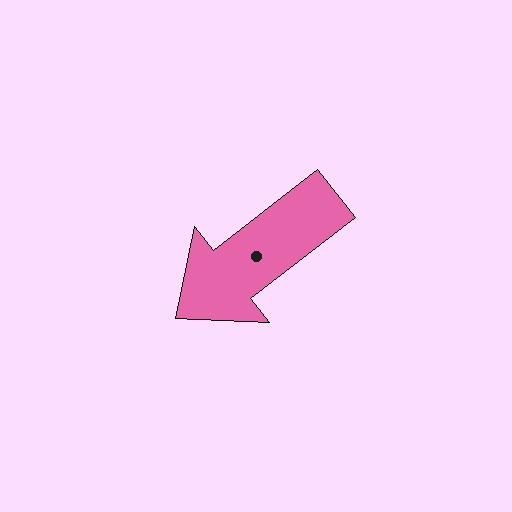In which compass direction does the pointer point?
Southwest.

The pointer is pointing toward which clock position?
Roughly 8 o'clock.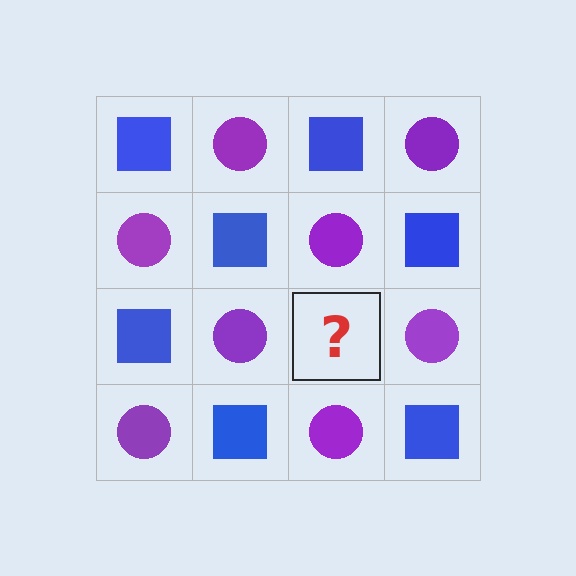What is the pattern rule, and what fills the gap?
The rule is that it alternates blue square and purple circle in a checkerboard pattern. The gap should be filled with a blue square.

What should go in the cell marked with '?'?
The missing cell should contain a blue square.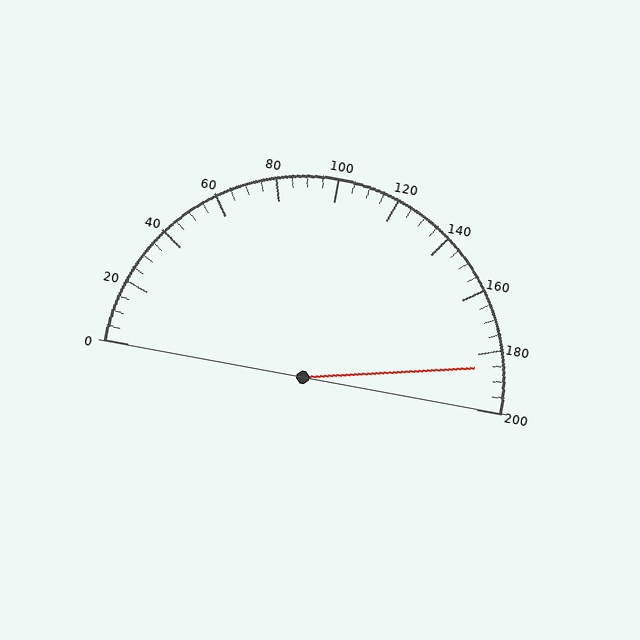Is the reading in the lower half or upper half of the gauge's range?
The reading is in the upper half of the range (0 to 200).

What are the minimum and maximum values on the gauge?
The gauge ranges from 0 to 200.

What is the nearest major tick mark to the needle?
The nearest major tick mark is 180.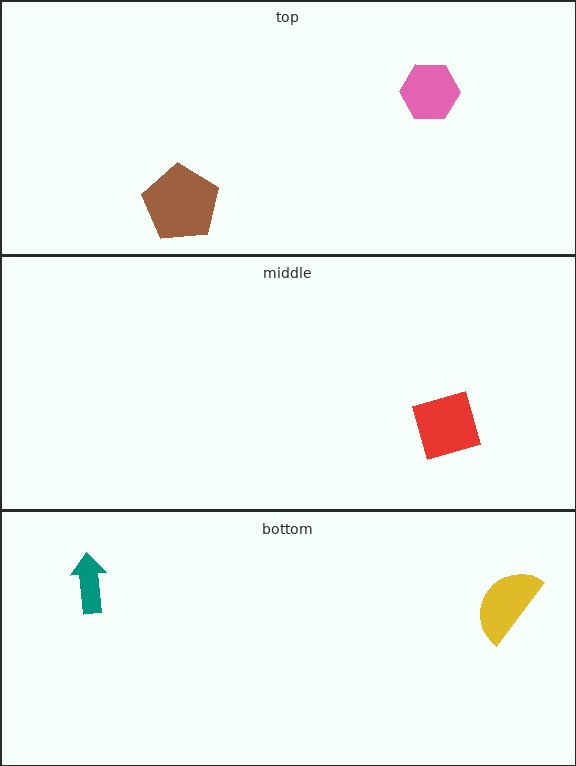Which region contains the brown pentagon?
The top region.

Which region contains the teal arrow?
The bottom region.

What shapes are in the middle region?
The red diamond.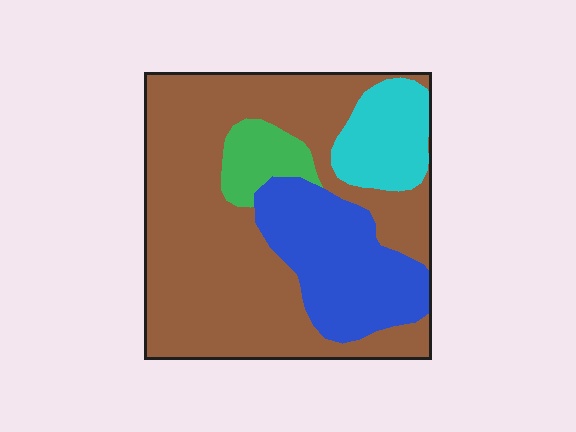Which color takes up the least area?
Green, at roughly 5%.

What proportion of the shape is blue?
Blue takes up about one fifth (1/5) of the shape.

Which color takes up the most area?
Brown, at roughly 60%.